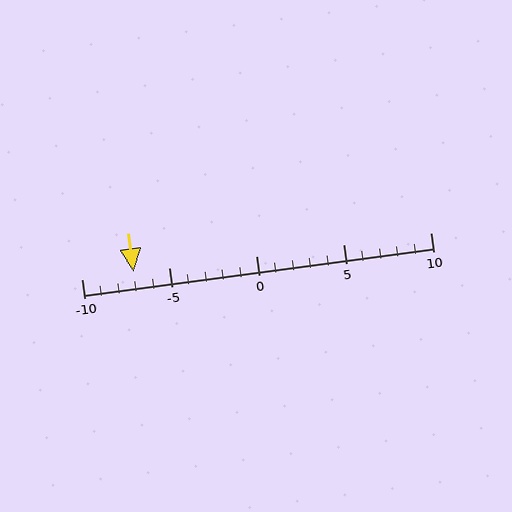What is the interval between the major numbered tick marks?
The major tick marks are spaced 5 units apart.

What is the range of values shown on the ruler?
The ruler shows values from -10 to 10.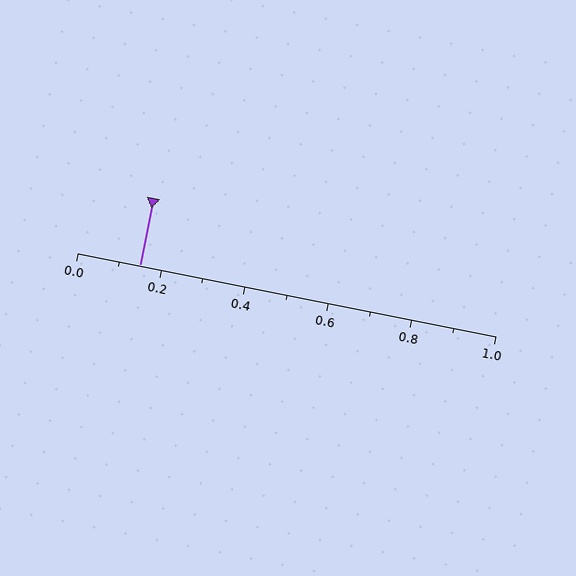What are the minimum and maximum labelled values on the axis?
The axis runs from 0.0 to 1.0.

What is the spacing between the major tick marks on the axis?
The major ticks are spaced 0.2 apart.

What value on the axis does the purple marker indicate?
The marker indicates approximately 0.15.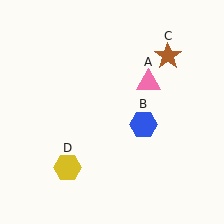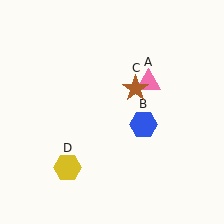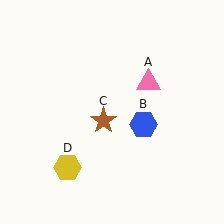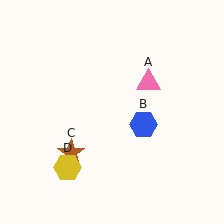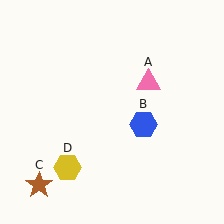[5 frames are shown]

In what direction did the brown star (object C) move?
The brown star (object C) moved down and to the left.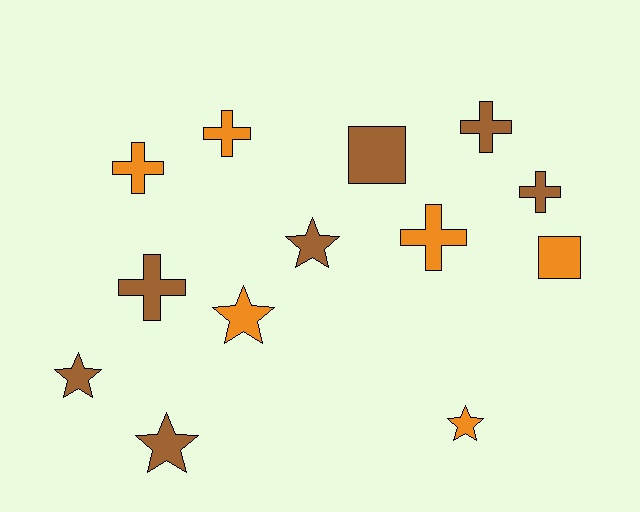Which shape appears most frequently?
Cross, with 6 objects.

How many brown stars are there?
There are 3 brown stars.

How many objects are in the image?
There are 13 objects.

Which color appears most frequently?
Brown, with 7 objects.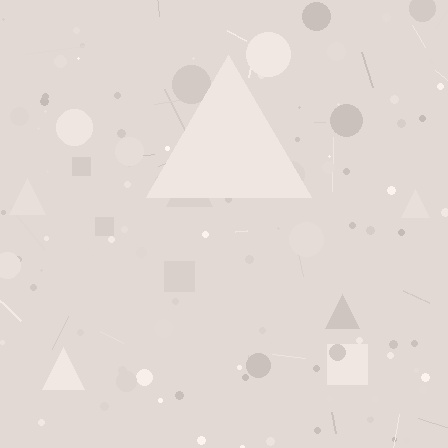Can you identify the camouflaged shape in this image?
The camouflaged shape is a triangle.